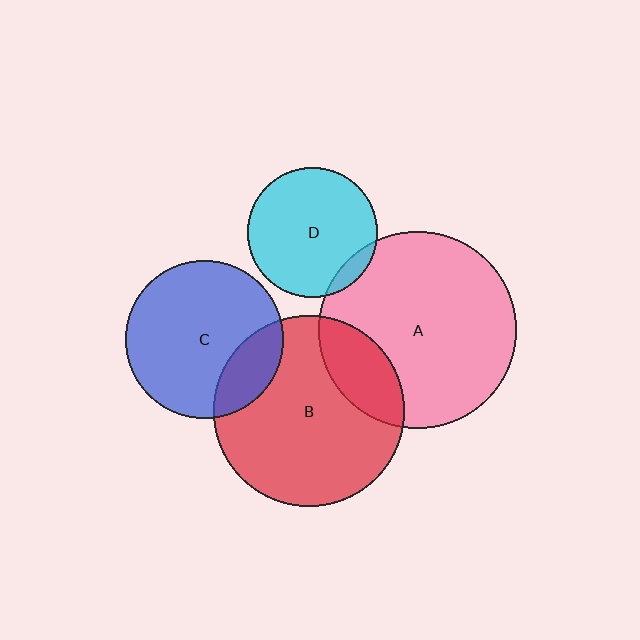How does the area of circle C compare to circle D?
Approximately 1.5 times.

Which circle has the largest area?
Circle A (pink).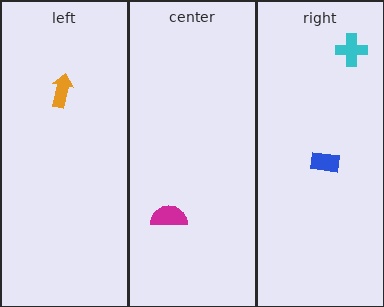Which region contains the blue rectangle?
The right region.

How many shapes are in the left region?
1.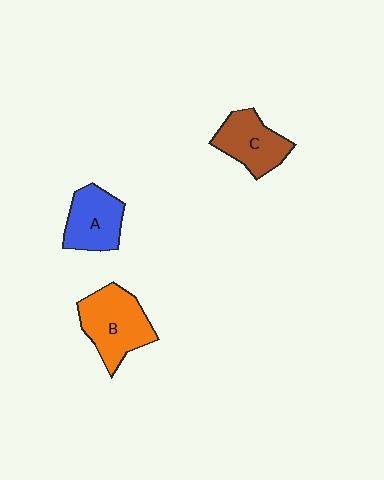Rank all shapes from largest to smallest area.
From largest to smallest: B (orange), C (brown), A (blue).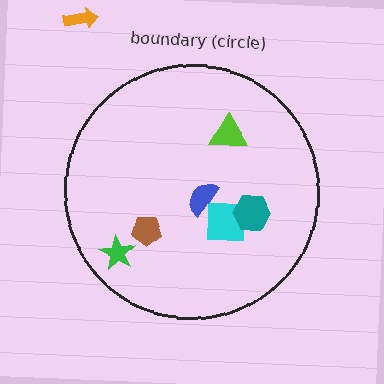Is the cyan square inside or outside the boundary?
Inside.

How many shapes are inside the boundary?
6 inside, 1 outside.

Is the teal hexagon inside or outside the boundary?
Inside.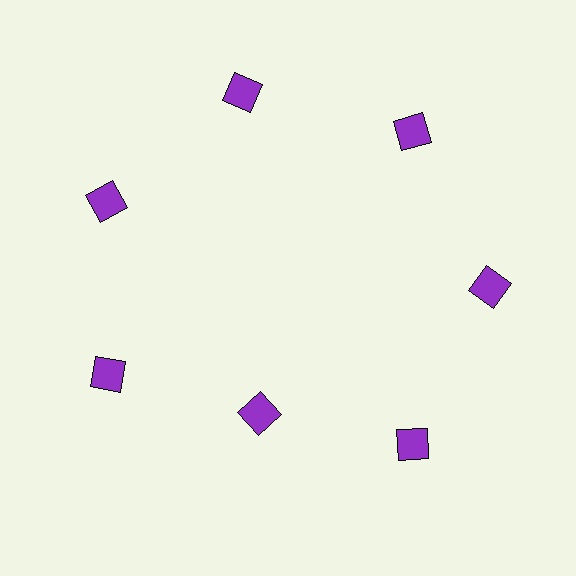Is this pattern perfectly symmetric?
No. The 7 purple diamonds are arranged in a ring, but one element near the 6 o'clock position is pulled inward toward the center, breaking the 7-fold rotational symmetry.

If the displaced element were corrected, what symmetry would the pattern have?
It would have 7-fold rotational symmetry — the pattern would map onto itself every 51 degrees.